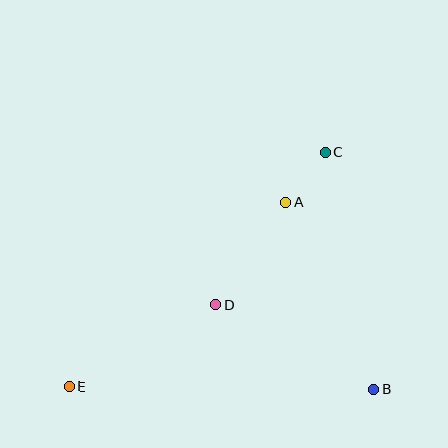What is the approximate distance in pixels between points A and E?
The distance between A and E is approximately 284 pixels.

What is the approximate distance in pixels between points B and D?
The distance between B and D is approximately 180 pixels.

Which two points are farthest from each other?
Points C and E are farthest from each other.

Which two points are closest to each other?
Points A and C are closest to each other.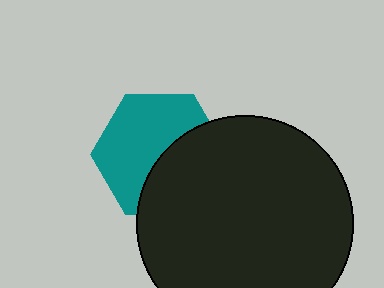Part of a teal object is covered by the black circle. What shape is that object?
It is a hexagon.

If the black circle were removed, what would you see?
You would see the complete teal hexagon.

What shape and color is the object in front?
The object in front is a black circle.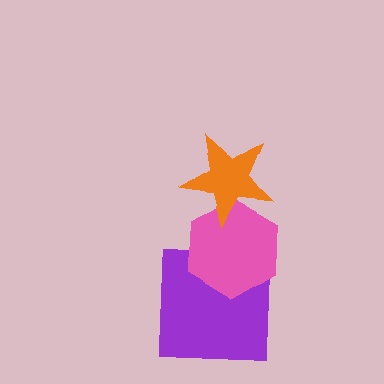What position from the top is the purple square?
The purple square is 3rd from the top.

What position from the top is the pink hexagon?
The pink hexagon is 2nd from the top.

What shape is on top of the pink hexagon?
The orange star is on top of the pink hexagon.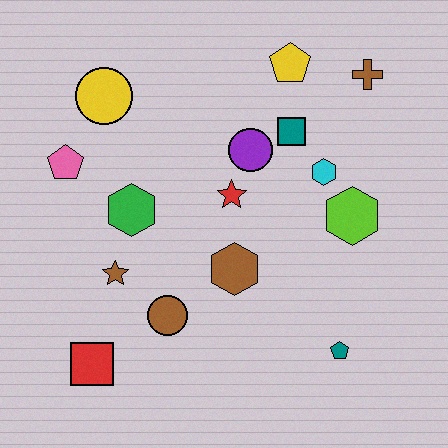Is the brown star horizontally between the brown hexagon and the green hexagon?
No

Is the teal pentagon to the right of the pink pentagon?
Yes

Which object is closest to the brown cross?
The yellow pentagon is closest to the brown cross.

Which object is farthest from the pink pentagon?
The teal pentagon is farthest from the pink pentagon.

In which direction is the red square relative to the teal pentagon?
The red square is to the left of the teal pentagon.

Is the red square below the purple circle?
Yes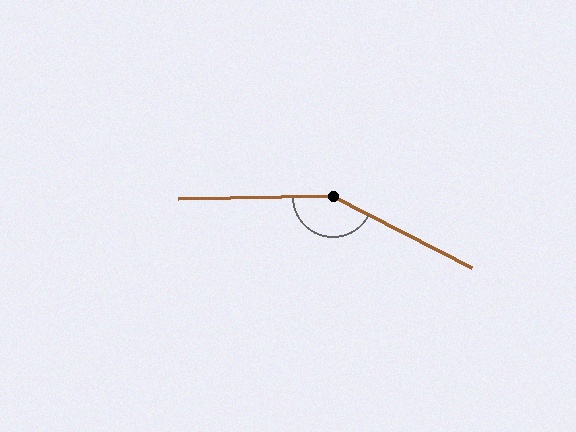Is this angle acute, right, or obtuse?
It is obtuse.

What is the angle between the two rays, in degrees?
Approximately 152 degrees.